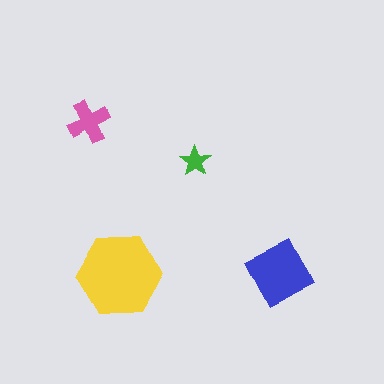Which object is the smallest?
The green star.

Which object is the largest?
The yellow hexagon.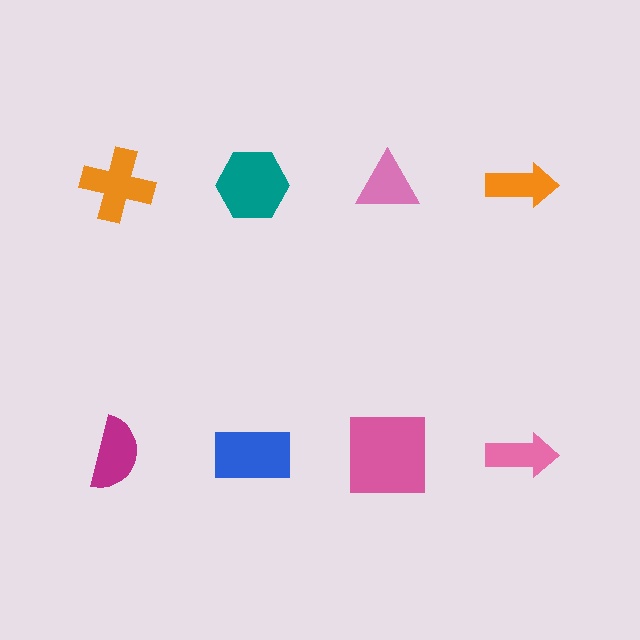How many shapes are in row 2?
4 shapes.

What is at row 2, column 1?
A magenta semicircle.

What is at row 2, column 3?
A pink square.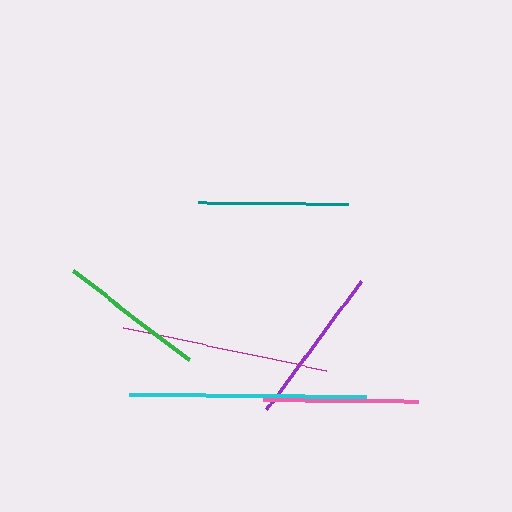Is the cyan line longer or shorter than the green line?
The cyan line is longer than the green line.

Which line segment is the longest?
The cyan line is the longest at approximately 237 pixels.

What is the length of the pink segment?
The pink segment is approximately 154 pixels long.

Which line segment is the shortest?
The green line is the shortest at approximately 146 pixels.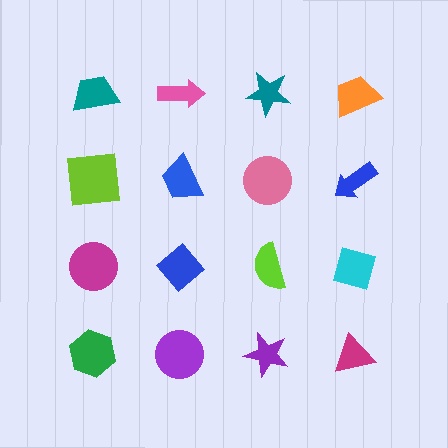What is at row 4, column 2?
A purple circle.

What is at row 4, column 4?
A magenta triangle.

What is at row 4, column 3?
A purple star.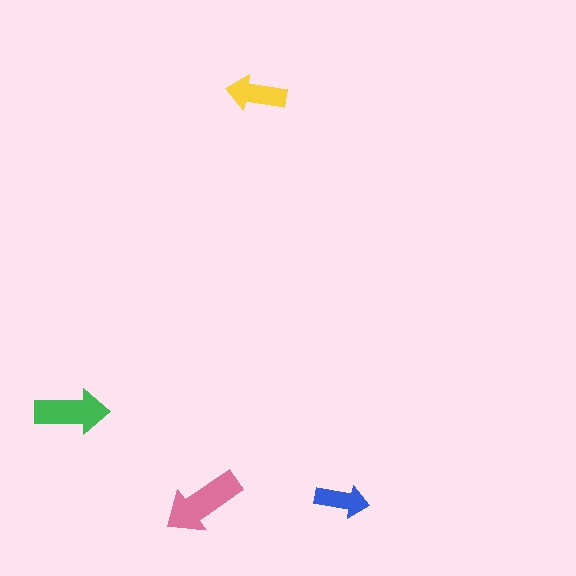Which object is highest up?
The yellow arrow is topmost.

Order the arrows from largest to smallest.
the pink one, the green one, the yellow one, the blue one.